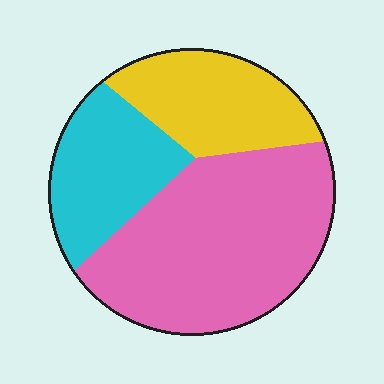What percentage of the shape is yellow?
Yellow takes up about one quarter (1/4) of the shape.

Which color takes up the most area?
Pink, at roughly 55%.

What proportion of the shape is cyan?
Cyan covers roughly 25% of the shape.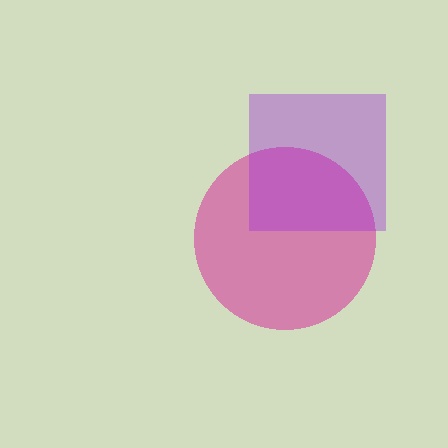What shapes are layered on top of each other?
The layered shapes are: a magenta circle, a purple square.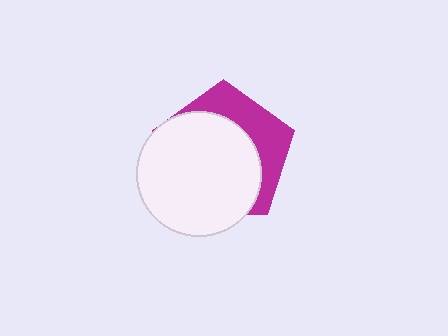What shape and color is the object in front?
The object in front is a white circle.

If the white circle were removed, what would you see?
You would see the complete magenta pentagon.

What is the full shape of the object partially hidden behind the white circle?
The partially hidden object is a magenta pentagon.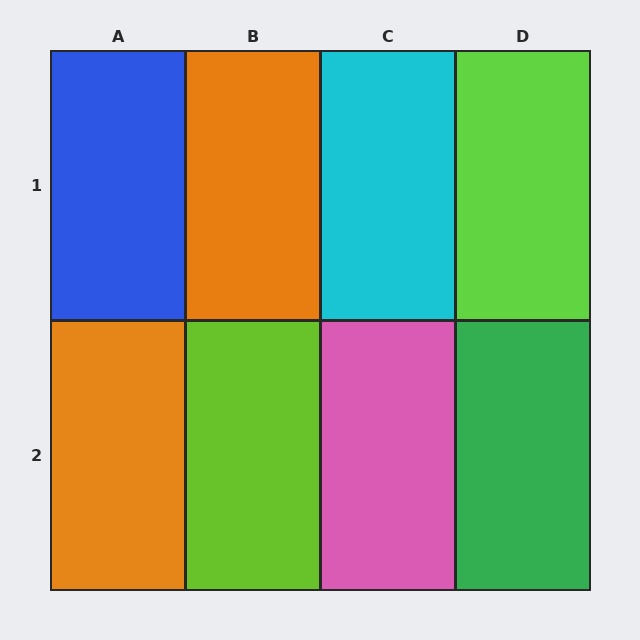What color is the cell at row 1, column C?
Cyan.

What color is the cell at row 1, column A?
Blue.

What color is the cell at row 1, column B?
Orange.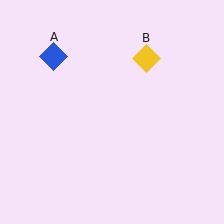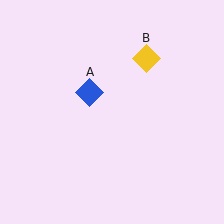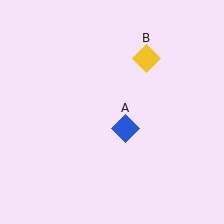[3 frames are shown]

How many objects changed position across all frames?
1 object changed position: blue diamond (object A).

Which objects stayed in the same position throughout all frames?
Yellow diamond (object B) remained stationary.